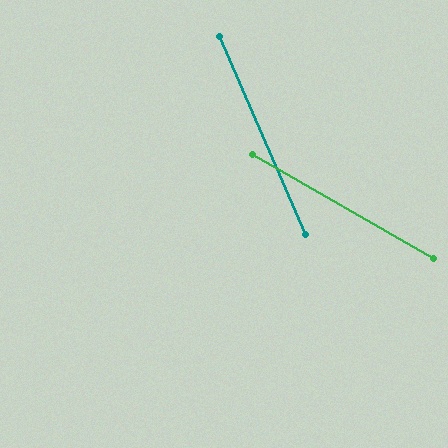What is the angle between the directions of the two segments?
Approximately 37 degrees.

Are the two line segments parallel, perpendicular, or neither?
Neither parallel nor perpendicular — they differ by about 37°.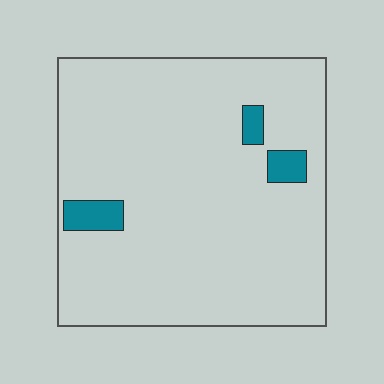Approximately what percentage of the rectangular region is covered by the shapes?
Approximately 5%.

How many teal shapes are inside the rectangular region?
3.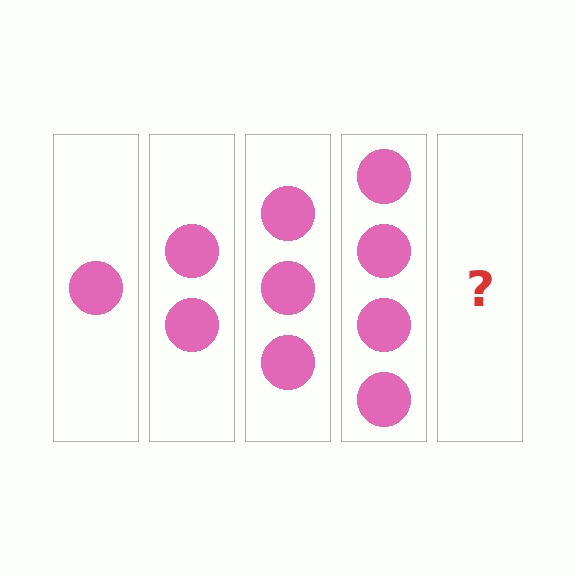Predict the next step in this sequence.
The next step is 5 circles.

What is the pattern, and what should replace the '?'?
The pattern is that each step adds one more circle. The '?' should be 5 circles.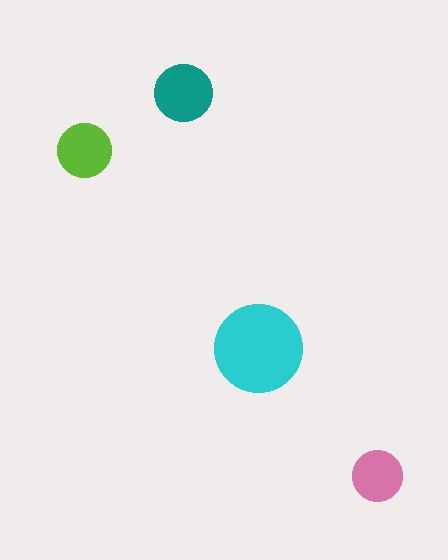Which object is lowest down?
The pink circle is bottommost.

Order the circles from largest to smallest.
the cyan one, the teal one, the lime one, the pink one.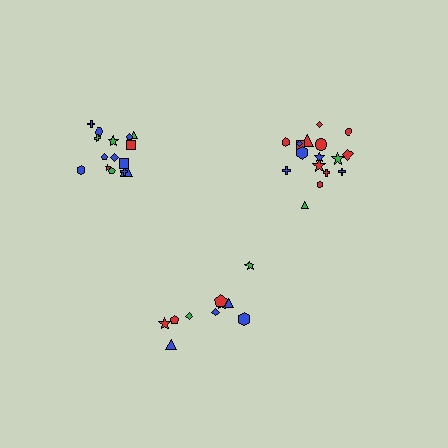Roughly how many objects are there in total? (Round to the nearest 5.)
Roughly 45 objects in total.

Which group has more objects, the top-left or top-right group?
The top-right group.